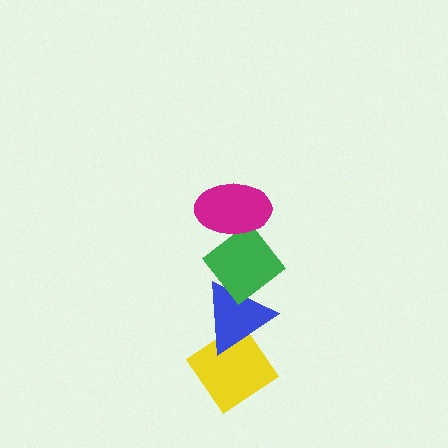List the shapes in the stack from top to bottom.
From top to bottom: the magenta ellipse, the green diamond, the blue triangle, the yellow diamond.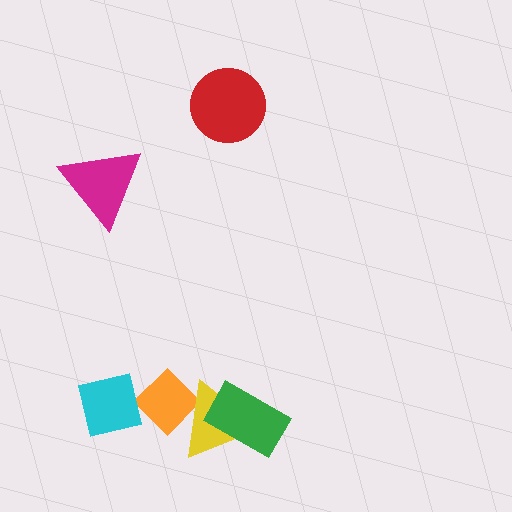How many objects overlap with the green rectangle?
1 object overlaps with the green rectangle.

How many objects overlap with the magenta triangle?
0 objects overlap with the magenta triangle.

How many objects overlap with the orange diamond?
2 objects overlap with the orange diamond.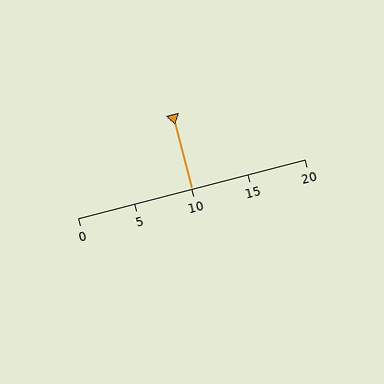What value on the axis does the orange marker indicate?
The marker indicates approximately 10.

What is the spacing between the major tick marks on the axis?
The major ticks are spaced 5 apart.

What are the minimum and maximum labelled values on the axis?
The axis runs from 0 to 20.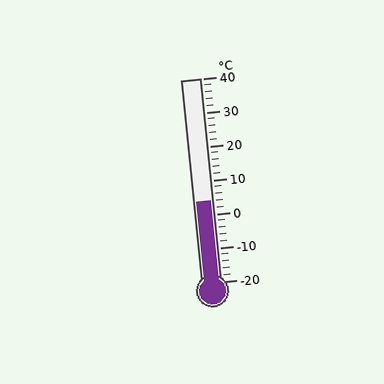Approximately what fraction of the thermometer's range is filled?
The thermometer is filled to approximately 40% of its range.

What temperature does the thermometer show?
The thermometer shows approximately 4°C.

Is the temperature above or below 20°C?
The temperature is below 20°C.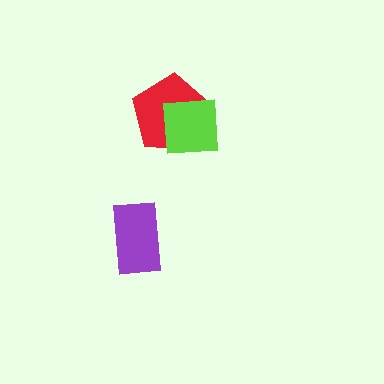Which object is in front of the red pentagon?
The lime square is in front of the red pentagon.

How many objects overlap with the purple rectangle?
0 objects overlap with the purple rectangle.